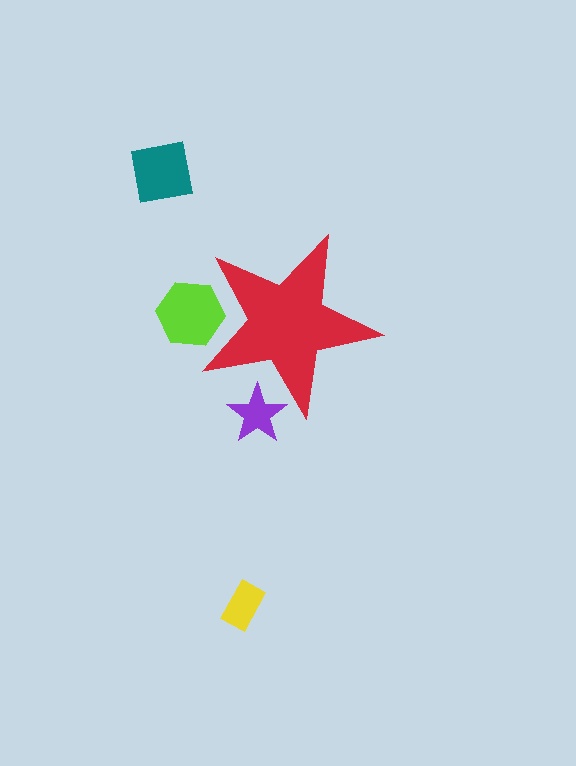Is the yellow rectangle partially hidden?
No, the yellow rectangle is fully visible.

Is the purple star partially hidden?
Yes, the purple star is partially hidden behind the red star.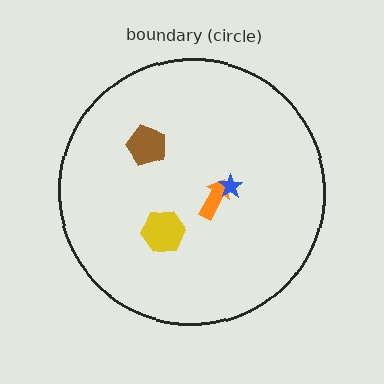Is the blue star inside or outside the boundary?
Inside.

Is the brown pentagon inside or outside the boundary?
Inside.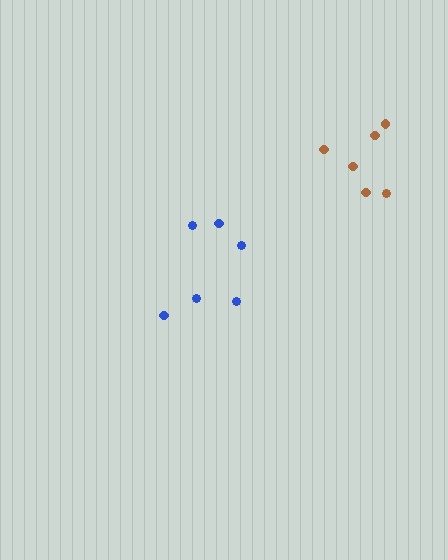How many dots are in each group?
Group 1: 6 dots, Group 2: 6 dots (12 total).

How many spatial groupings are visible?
There are 2 spatial groupings.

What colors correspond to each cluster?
The clusters are colored: blue, brown.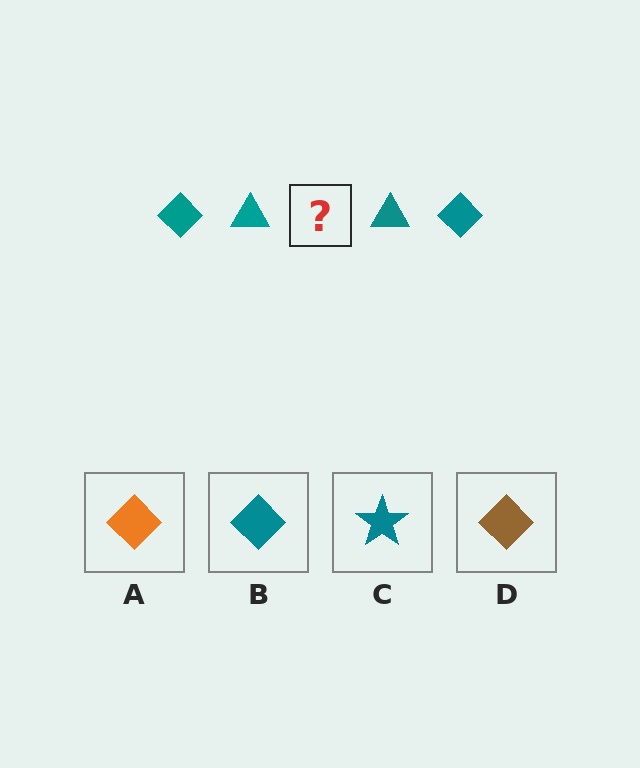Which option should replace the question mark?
Option B.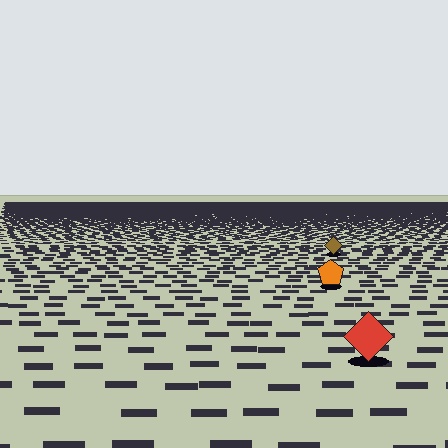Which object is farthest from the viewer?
The brown diamond is farthest from the viewer. It appears smaller and the ground texture around it is denser.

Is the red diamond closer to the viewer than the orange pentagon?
Yes. The red diamond is closer — you can tell from the texture gradient: the ground texture is coarser near it.